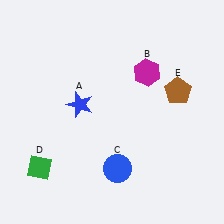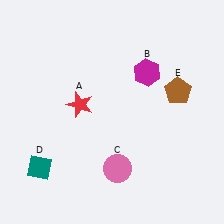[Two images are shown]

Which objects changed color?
A changed from blue to red. C changed from blue to pink. D changed from green to teal.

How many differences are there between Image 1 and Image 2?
There are 3 differences between the two images.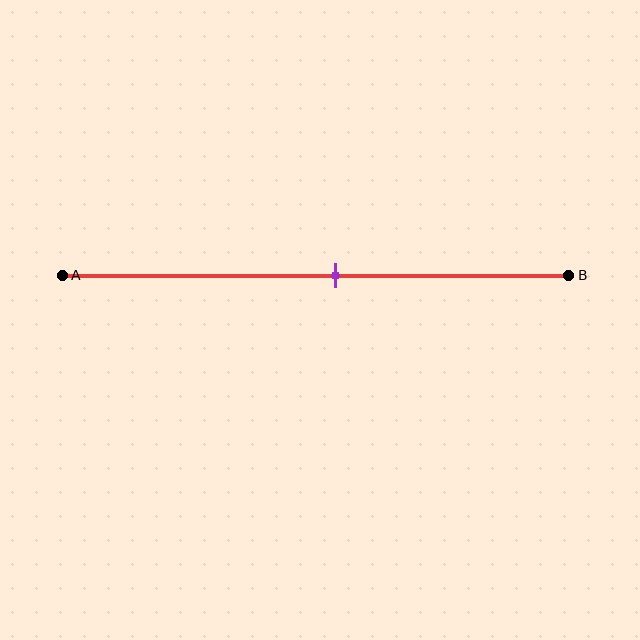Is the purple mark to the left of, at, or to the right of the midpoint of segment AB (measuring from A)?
The purple mark is to the right of the midpoint of segment AB.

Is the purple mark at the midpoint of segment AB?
No, the mark is at about 55% from A, not at the 50% midpoint.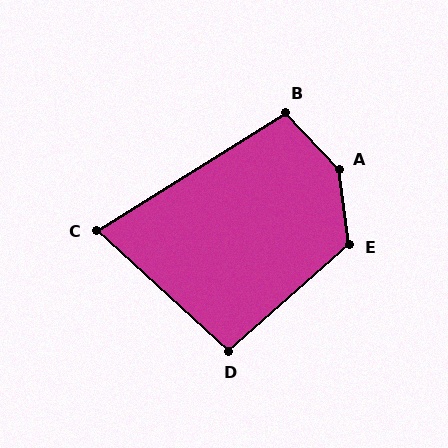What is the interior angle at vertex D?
Approximately 96 degrees (obtuse).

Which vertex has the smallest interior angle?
C, at approximately 74 degrees.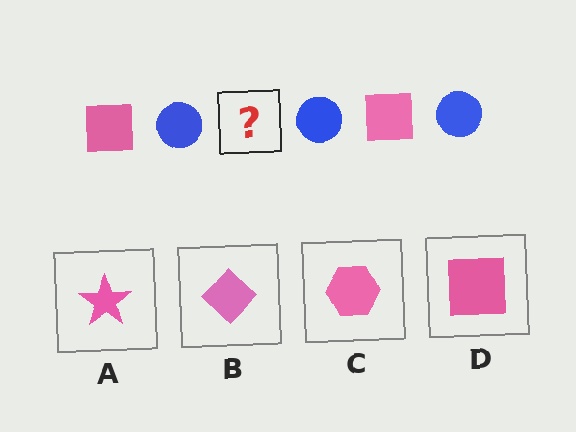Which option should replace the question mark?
Option D.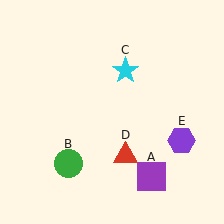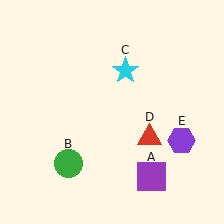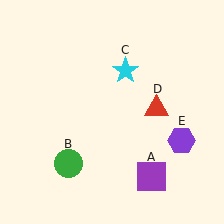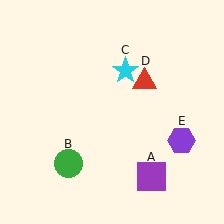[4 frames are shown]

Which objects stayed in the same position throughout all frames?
Purple square (object A) and green circle (object B) and cyan star (object C) and purple hexagon (object E) remained stationary.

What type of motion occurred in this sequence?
The red triangle (object D) rotated counterclockwise around the center of the scene.